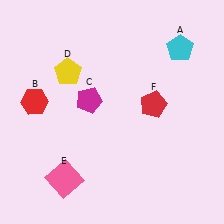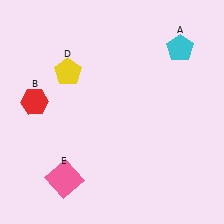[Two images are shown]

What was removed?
The magenta pentagon (C), the red pentagon (F) were removed in Image 2.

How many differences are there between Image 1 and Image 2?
There are 2 differences between the two images.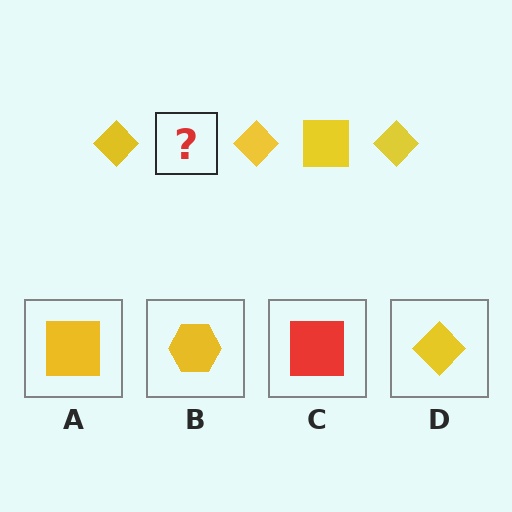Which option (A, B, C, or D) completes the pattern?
A.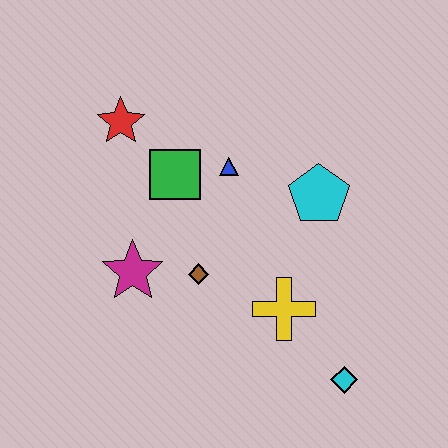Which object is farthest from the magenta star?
The cyan diamond is farthest from the magenta star.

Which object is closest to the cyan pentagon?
The blue triangle is closest to the cyan pentagon.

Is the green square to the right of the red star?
Yes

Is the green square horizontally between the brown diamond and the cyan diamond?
No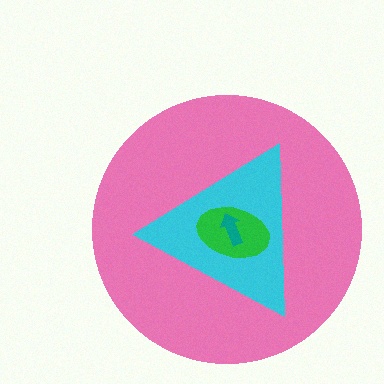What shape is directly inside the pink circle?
The cyan triangle.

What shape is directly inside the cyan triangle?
The green ellipse.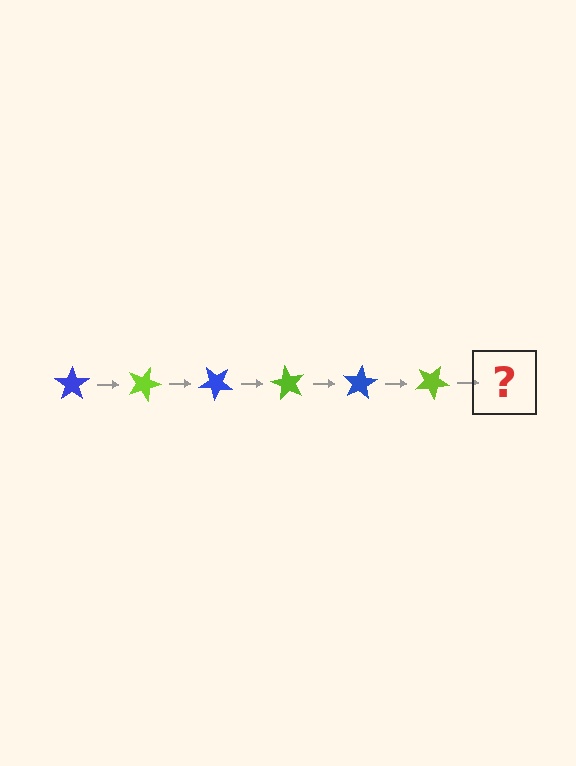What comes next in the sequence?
The next element should be a blue star, rotated 120 degrees from the start.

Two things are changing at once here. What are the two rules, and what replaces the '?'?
The two rules are that it rotates 20 degrees each step and the color cycles through blue and lime. The '?' should be a blue star, rotated 120 degrees from the start.